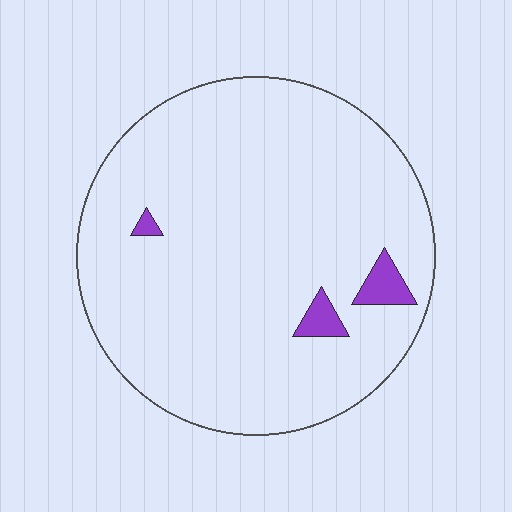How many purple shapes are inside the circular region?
3.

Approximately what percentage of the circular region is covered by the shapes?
Approximately 5%.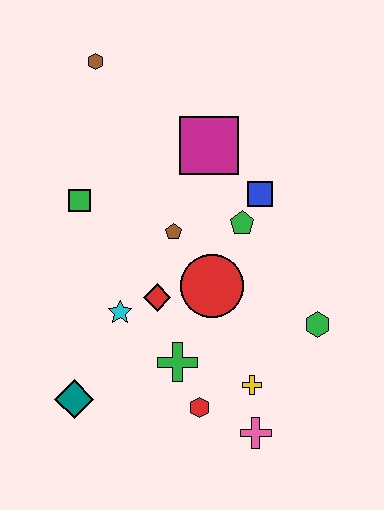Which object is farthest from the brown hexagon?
The pink cross is farthest from the brown hexagon.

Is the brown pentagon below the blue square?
Yes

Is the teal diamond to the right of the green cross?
No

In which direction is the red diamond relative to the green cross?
The red diamond is above the green cross.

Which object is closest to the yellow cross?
The pink cross is closest to the yellow cross.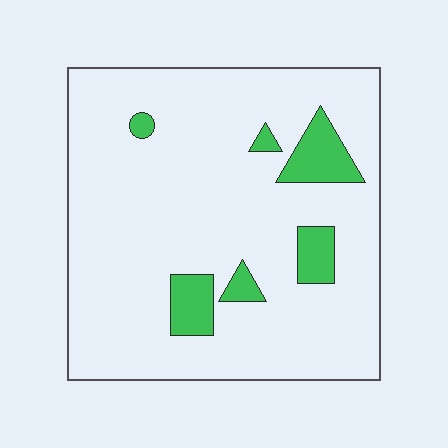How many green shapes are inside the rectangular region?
6.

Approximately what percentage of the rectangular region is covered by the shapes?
Approximately 10%.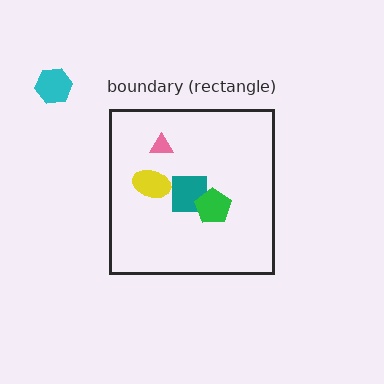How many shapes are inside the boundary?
4 inside, 1 outside.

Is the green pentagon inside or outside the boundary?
Inside.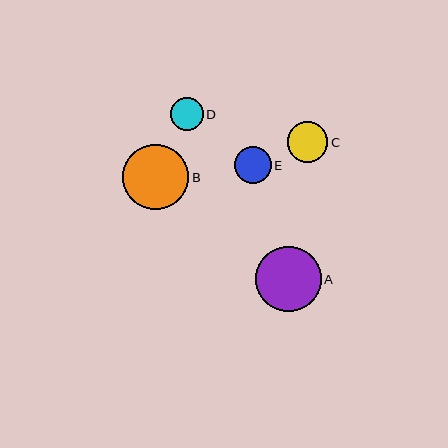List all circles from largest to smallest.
From largest to smallest: B, A, C, E, D.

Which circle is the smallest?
Circle D is the smallest with a size of approximately 33 pixels.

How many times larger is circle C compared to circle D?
Circle C is approximately 1.2 times the size of circle D.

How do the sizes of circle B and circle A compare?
Circle B and circle A are approximately the same size.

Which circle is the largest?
Circle B is the largest with a size of approximately 66 pixels.